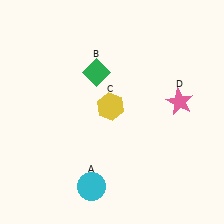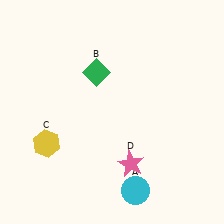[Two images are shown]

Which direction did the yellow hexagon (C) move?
The yellow hexagon (C) moved left.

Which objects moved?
The objects that moved are: the cyan circle (A), the yellow hexagon (C), the pink star (D).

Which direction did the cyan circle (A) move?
The cyan circle (A) moved right.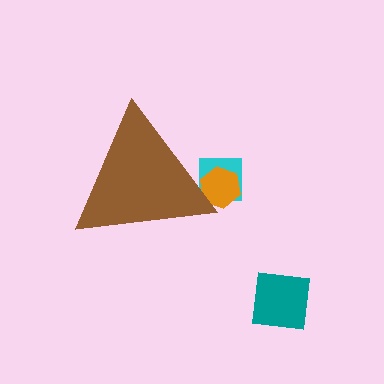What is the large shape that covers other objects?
A brown triangle.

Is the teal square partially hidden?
No, the teal square is fully visible.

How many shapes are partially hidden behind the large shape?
2 shapes are partially hidden.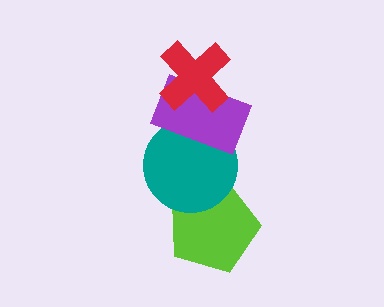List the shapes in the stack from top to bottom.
From top to bottom: the red cross, the purple rectangle, the teal circle, the lime pentagon.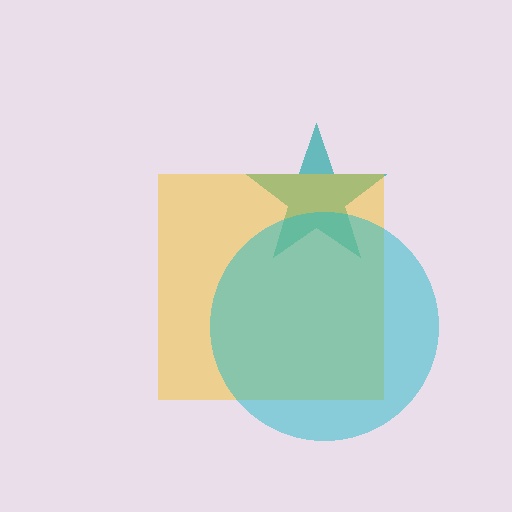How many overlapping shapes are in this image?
There are 3 overlapping shapes in the image.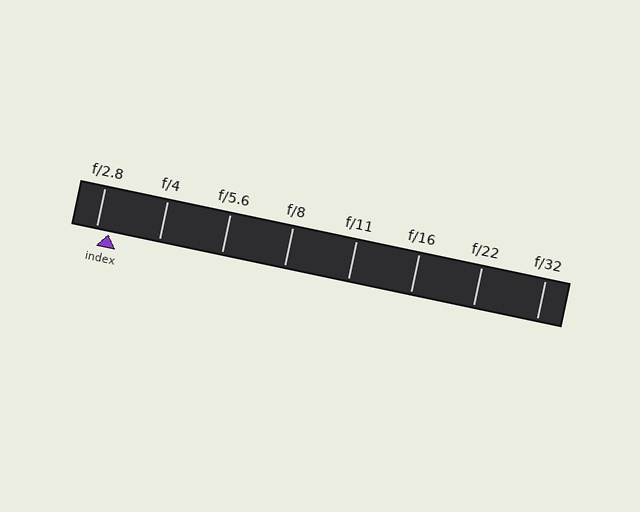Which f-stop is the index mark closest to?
The index mark is closest to f/2.8.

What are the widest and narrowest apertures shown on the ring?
The widest aperture shown is f/2.8 and the narrowest is f/32.